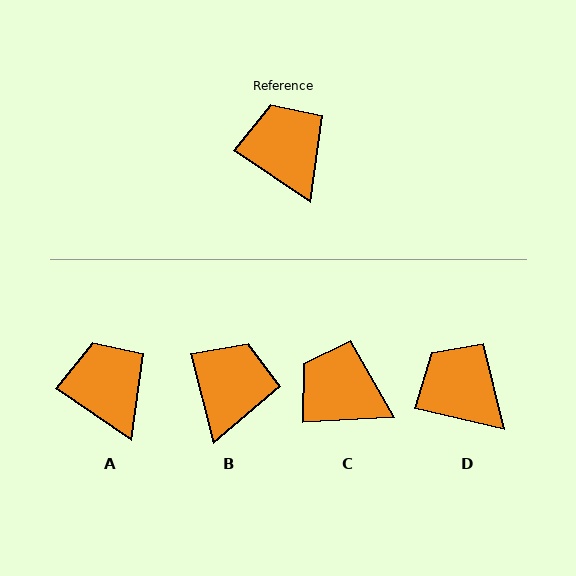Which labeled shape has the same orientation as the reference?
A.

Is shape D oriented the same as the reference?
No, it is off by about 22 degrees.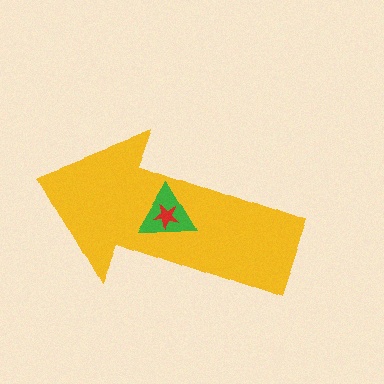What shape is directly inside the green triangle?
The red star.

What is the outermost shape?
The yellow arrow.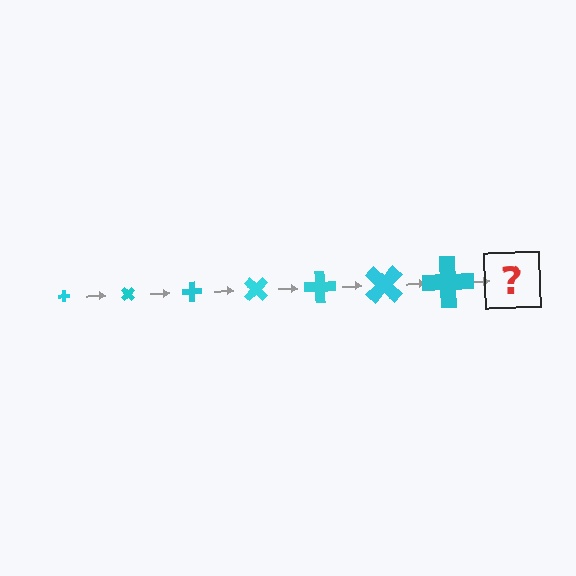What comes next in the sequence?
The next element should be a cross, larger than the previous one and rotated 315 degrees from the start.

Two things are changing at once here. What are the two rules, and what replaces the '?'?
The two rules are that the cross grows larger each step and it rotates 45 degrees each step. The '?' should be a cross, larger than the previous one and rotated 315 degrees from the start.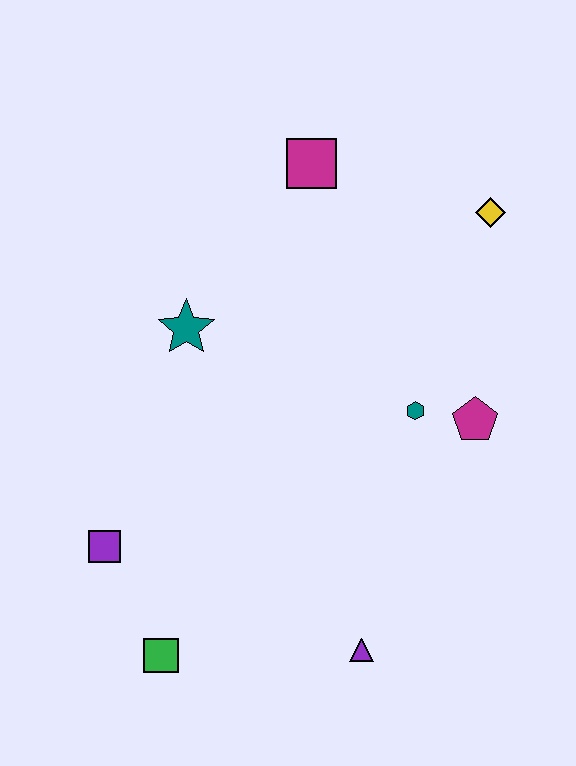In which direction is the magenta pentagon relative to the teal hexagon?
The magenta pentagon is to the right of the teal hexagon.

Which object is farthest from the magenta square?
The green square is farthest from the magenta square.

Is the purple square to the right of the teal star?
No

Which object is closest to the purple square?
The green square is closest to the purple square.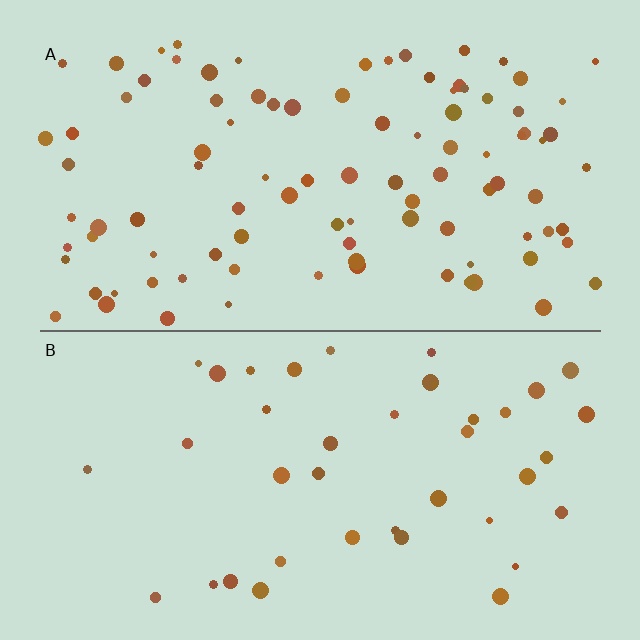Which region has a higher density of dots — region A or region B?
A (the top).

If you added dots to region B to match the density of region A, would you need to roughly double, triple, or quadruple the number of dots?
Approximately double.